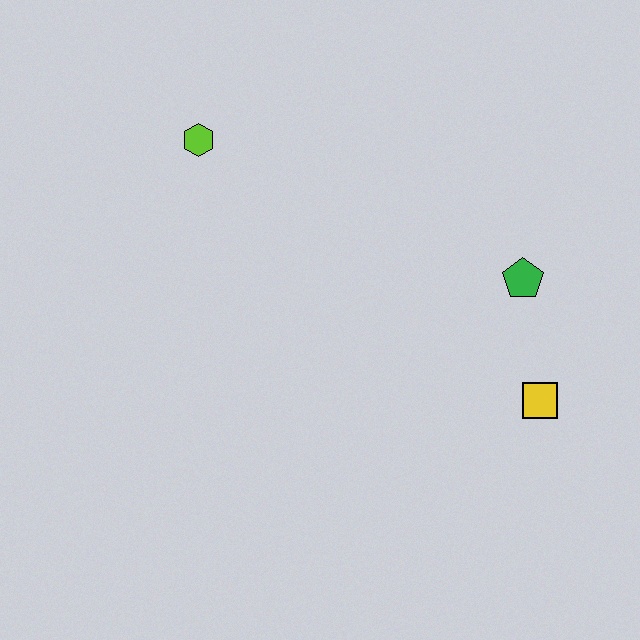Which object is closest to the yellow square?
The green pentagon is closest to the yellow square.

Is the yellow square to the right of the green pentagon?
Yes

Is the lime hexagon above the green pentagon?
Yes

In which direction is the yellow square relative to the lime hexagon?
The yellow square is to the right of the lime hexagon.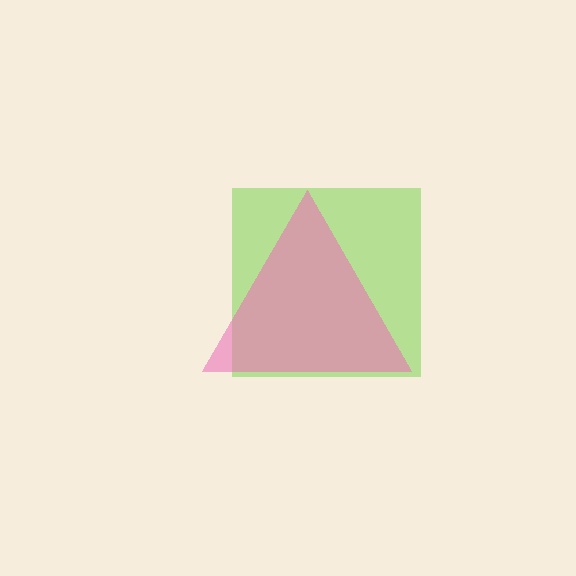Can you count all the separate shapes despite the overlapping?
Yes, there are 2 separate shapes.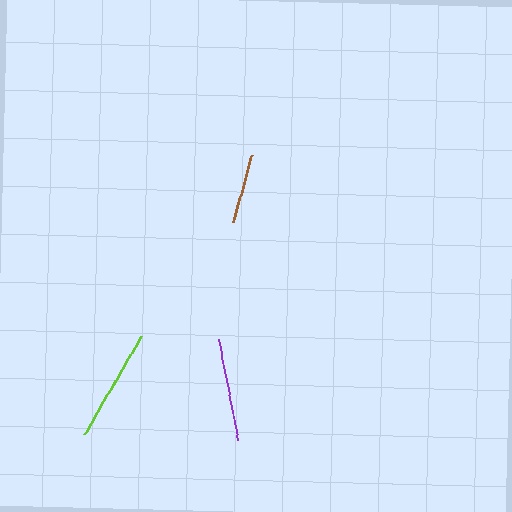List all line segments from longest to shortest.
From longest to shortest: lime, purple, brown.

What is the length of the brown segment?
The brown segment is approximately 70 pixels long.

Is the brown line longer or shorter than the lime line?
The lime line is longer than the brown line.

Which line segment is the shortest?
The brown line is the shortest at approximately 70 pixels.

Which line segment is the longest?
The lime line is the longest at approximately 113 pixels.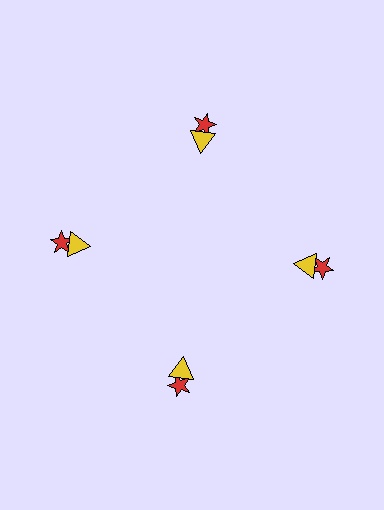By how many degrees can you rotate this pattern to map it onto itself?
The pattern maps onto itself every 90 degrees of rotation.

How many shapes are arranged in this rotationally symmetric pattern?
There are 8 shapes, arranged in 4 groups of 2.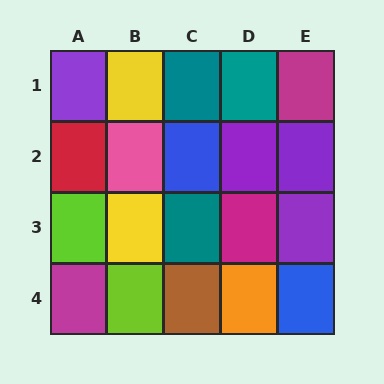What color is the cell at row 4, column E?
Blue.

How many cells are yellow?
2 cells are yellow.